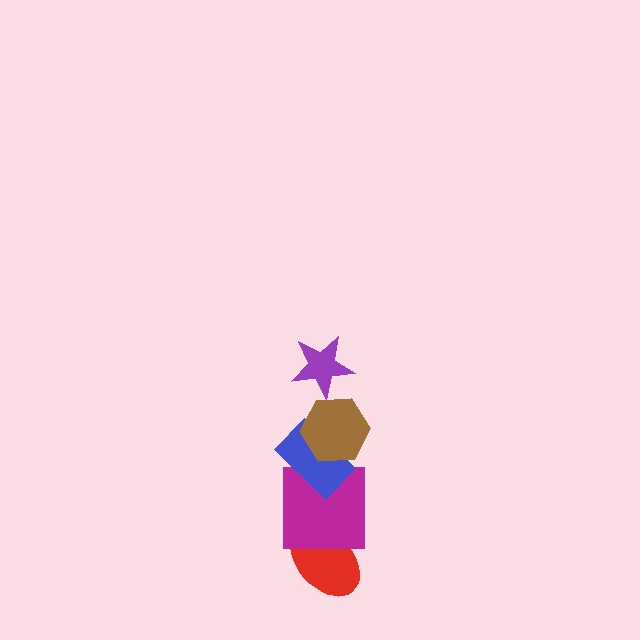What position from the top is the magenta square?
The magenta square is 4th from the top.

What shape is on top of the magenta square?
The blue rectangle is on top of the magenta square.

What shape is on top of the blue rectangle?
The brown hexagon is on top of the blue rectangle.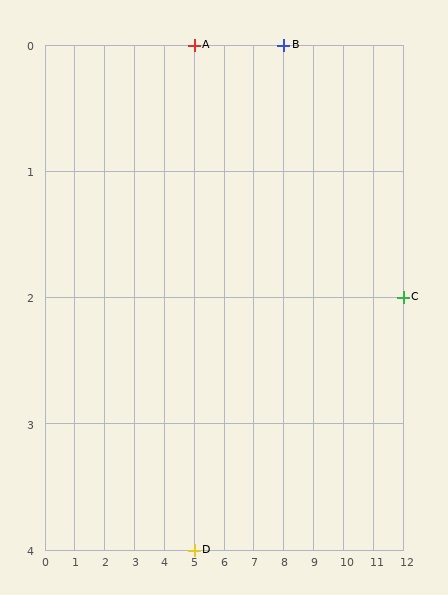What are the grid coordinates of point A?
Point A is at grid coordinates (5, 0).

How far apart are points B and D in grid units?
Points B and D are 3 columns and 4 rows apart (about 5.0 grid units diagonally).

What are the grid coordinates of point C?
Point C is at grid coordinates (12, 2).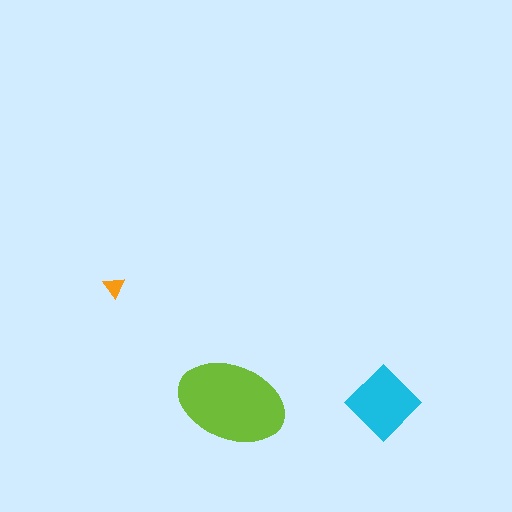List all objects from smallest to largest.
The orange triangle, the cyan diamond, the lime ellipse.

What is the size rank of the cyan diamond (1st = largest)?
2nd.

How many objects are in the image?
There are 3 objects in the image.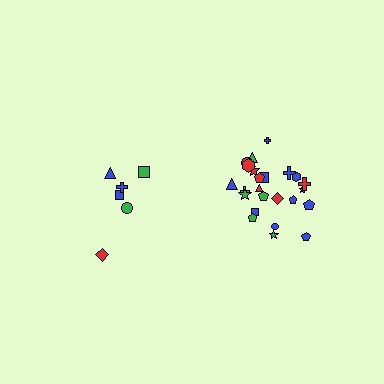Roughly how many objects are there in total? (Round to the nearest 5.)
Roughly 30 objects in total.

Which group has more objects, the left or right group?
The right group.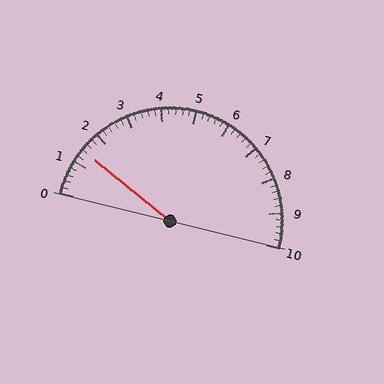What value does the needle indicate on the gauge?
The needle indicates approximately 1.4.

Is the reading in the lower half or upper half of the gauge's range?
The reading is in the lower half of the range (0 to 10).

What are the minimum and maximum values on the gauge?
The gauge ranges from 0 to 10.